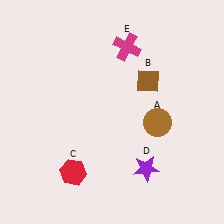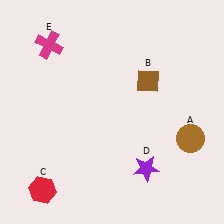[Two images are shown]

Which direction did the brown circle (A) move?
The brown circle (A) moved right.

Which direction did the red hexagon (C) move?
The red hexagon (C) moved left.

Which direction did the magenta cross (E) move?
The magenta cross (E) moved left.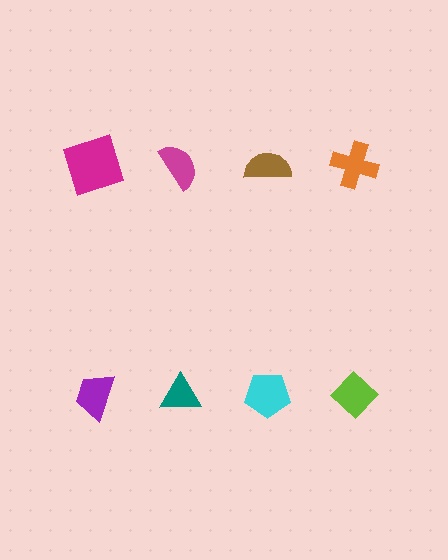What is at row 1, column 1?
A magenta square.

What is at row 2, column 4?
A lime diamond.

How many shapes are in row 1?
4 shapes.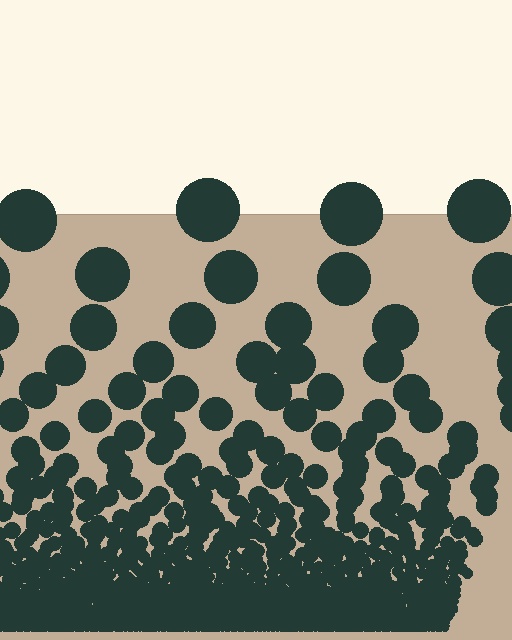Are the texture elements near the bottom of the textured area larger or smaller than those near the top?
Smaller. The gradient is inverted — elements near the bottom are smaller and denser.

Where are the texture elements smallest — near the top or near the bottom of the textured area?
Near the bottom.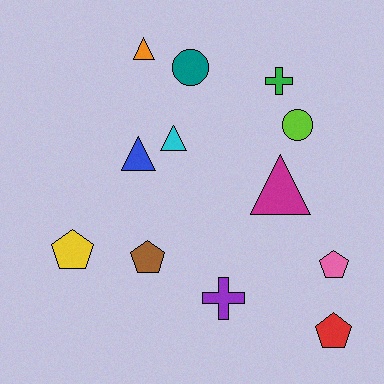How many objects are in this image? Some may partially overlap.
There are 12 objects.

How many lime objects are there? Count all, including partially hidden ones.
There is 1 lime object.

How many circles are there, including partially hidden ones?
There are 2 circles.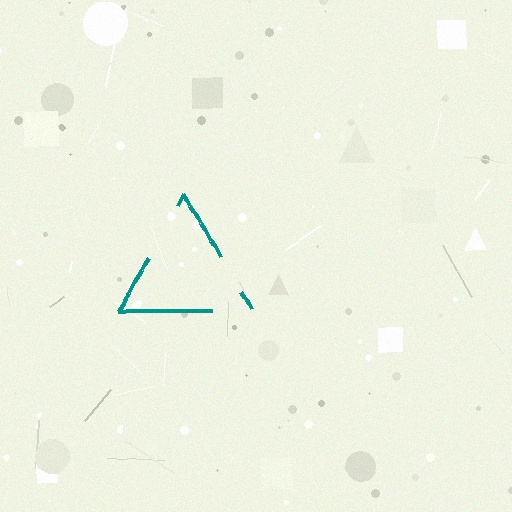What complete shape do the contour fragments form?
The contour fragments form a triangle.